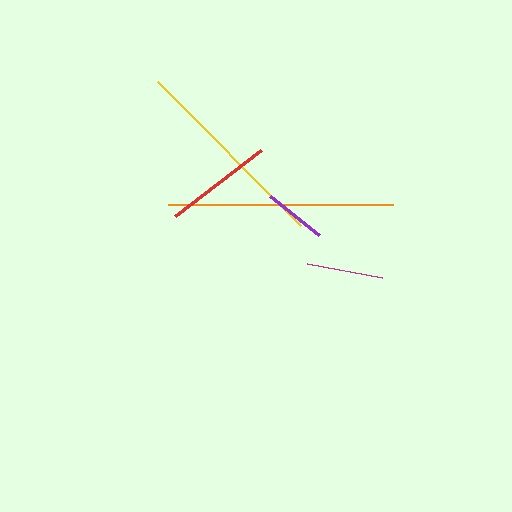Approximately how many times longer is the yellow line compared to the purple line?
The yellow line is approximately 3.2 times the length of the purple line.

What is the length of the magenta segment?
The magenta segment is approximately 75 pixels long.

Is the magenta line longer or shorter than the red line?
The red line is longer than the magenta line.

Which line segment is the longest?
The orange line is the longest at approximately 225 pixels.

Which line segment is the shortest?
The purple line is the shortest at approximately 63 pixels.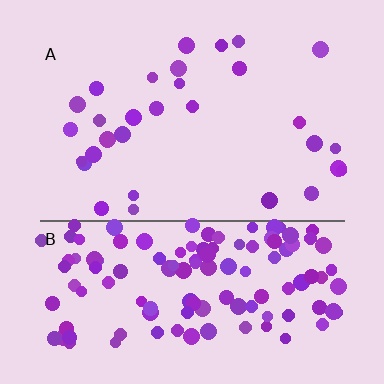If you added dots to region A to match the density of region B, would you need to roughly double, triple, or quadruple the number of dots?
Approximately quadruple.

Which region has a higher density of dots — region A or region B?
B (the bottom).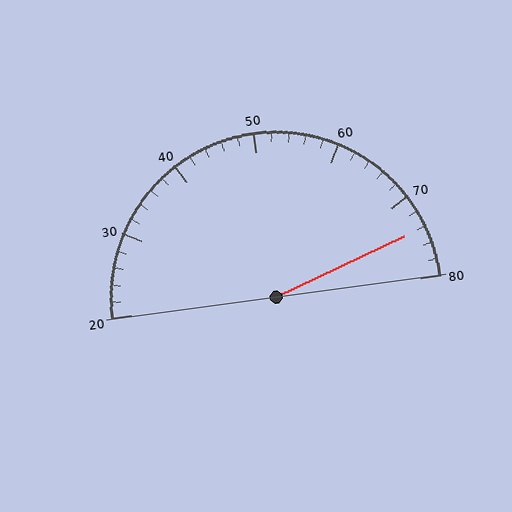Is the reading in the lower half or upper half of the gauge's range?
The reading is in the upper half of the range (20 to 80).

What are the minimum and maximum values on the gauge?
The gauge ranges from 20 to 80.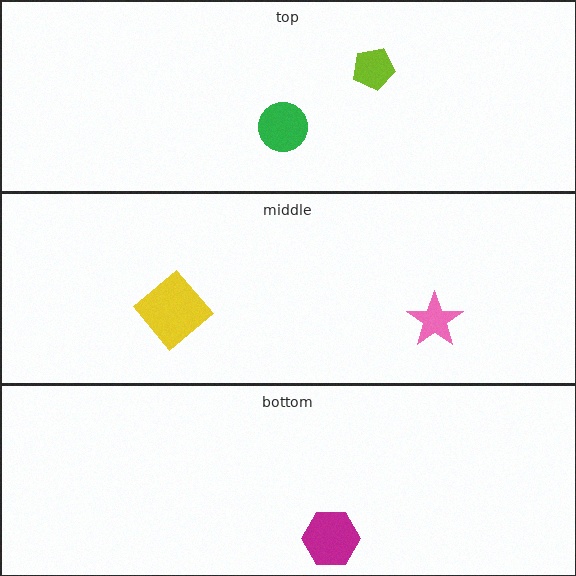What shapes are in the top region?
The lime pentagon, the green circle.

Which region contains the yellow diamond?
The middle region.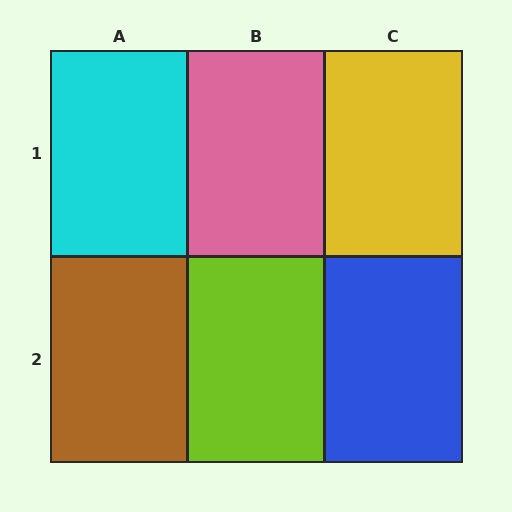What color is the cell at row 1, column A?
Cyan.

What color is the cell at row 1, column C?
Yellow.